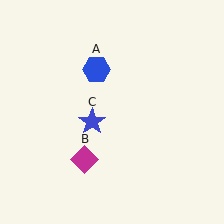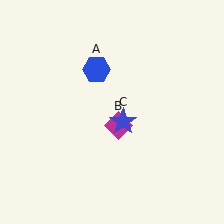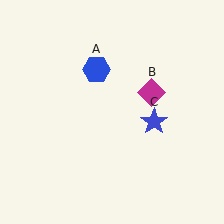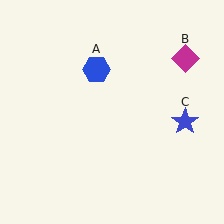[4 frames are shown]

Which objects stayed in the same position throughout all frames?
Blue hexagon (object A) remained stationary.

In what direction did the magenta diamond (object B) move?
The magenta diamond (object B) moved up and to the right.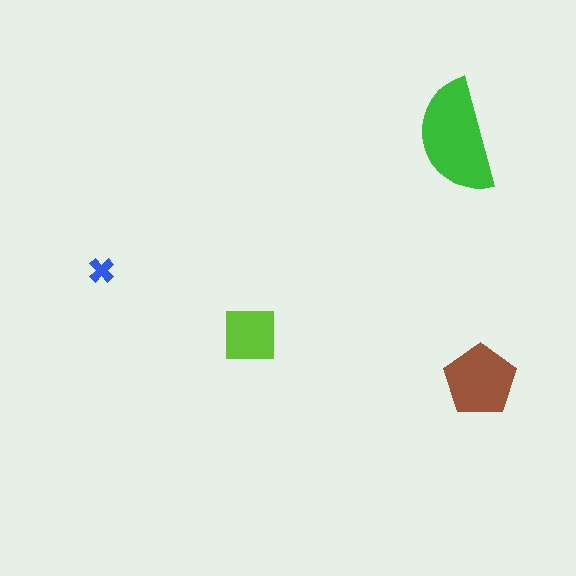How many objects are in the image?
There are 4 objects in the image.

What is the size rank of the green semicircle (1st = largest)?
1st.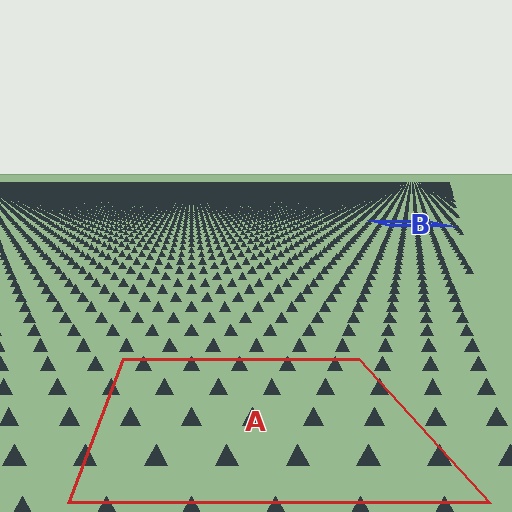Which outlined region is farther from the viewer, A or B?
Region B is farther from the viewer — the texture elements inside it appear smaller and more densely packed.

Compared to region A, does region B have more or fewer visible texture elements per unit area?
Region B has more texture elements per unit area — they are packed more densely because it is farther away.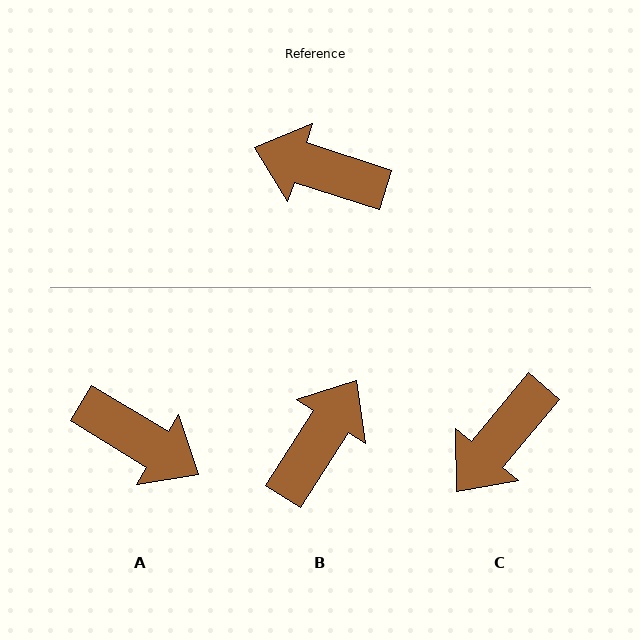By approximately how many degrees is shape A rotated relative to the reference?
Approximately 167 degrees counter-clockwise.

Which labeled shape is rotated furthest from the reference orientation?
A, about 167 degrees away.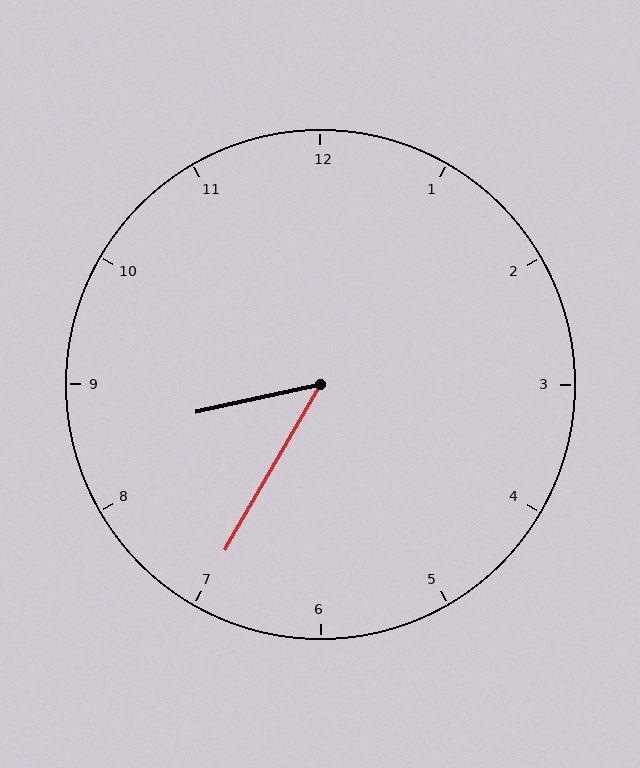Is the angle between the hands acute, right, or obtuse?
It is acute.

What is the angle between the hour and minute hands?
Approximately 48 degrees.